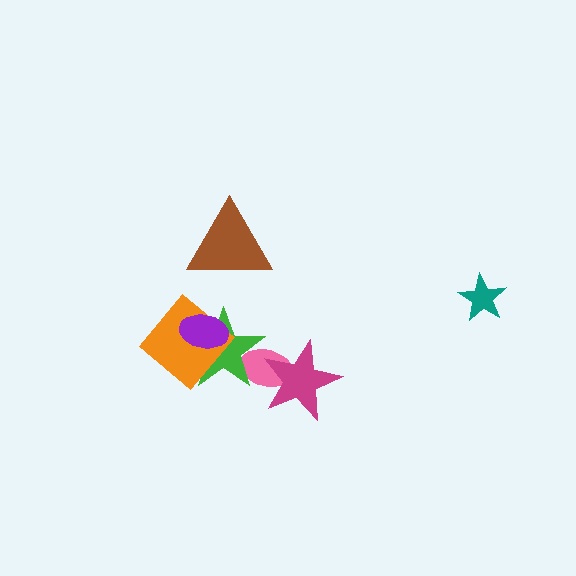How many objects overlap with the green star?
3 objects overlap with the green star.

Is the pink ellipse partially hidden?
Yes, it is partially covered by another shape.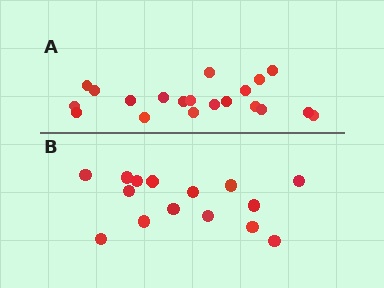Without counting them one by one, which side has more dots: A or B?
Region A (the top region) has more dots.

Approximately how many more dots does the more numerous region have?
Region A has about 5 more dots than region B.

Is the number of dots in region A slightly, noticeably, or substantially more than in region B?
Region A has noticeably more, but not dramatically so. The ratio is roughly 1.3 to 1.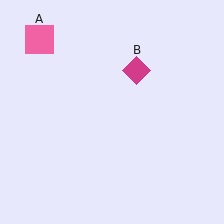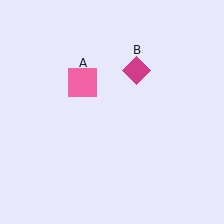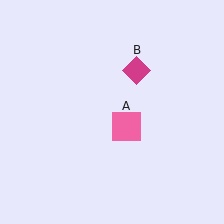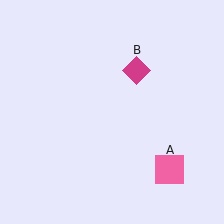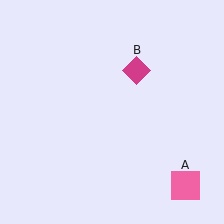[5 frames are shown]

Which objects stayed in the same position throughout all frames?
Magenta diamond (object B) remained stationary.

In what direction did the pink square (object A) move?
The pink square (object A) moved down and to the right.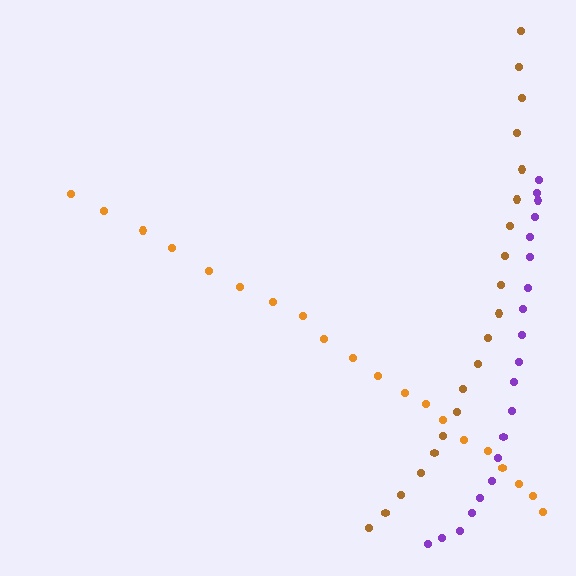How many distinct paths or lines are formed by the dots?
There are 3 distinct paths.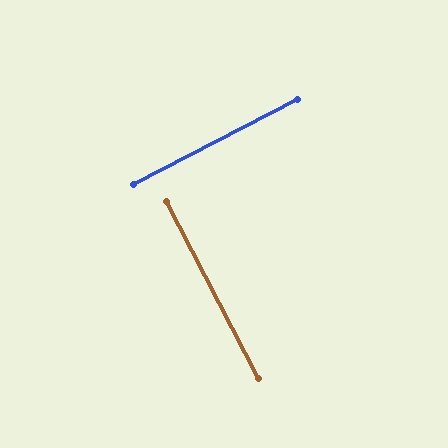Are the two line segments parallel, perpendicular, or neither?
Perpendicular — they meet at approximately 90°.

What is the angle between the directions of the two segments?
Approximately 90 degrees.